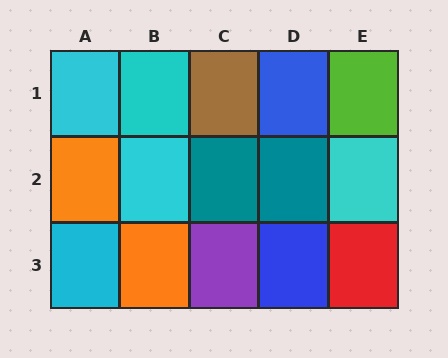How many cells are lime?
1 cell is lime.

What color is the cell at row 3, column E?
Red.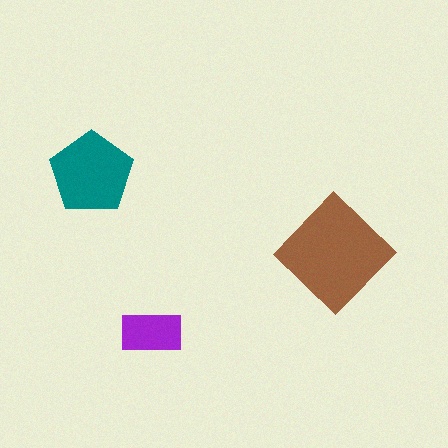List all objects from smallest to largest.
The purple rectangle, the teal pentagon, the brown diamond.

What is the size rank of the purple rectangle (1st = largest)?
3rd.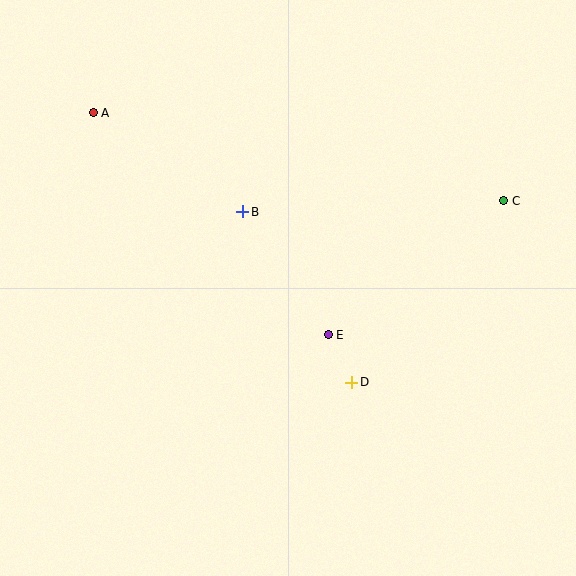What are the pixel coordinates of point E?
Point E is at (328, 335).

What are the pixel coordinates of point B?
Point B is at (243, 212).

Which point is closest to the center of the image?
Point E at (328, 335) is closest to the center.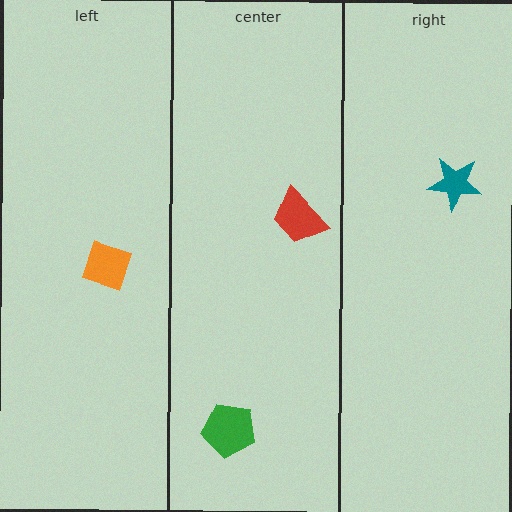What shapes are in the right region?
The teal star.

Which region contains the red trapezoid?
The center region.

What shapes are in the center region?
The red trapezoid, the green pentagon.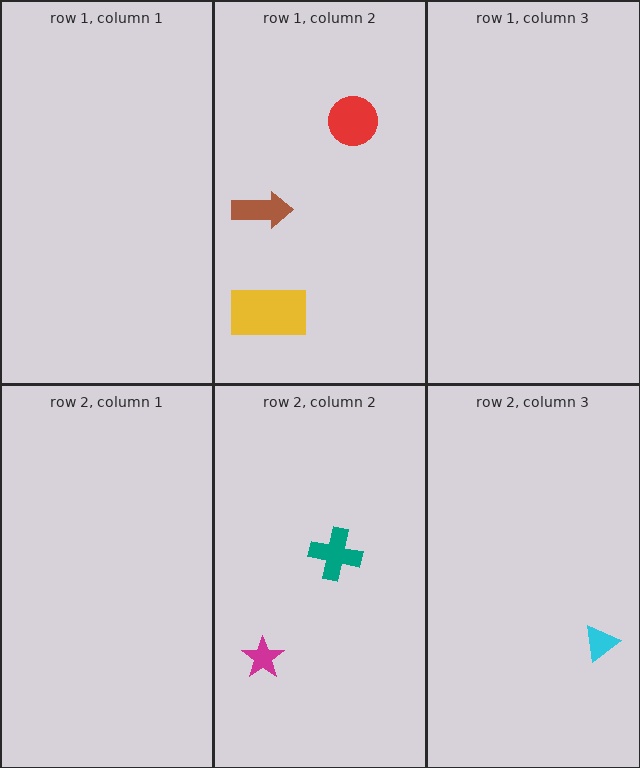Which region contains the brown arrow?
The row 1, column 2 region.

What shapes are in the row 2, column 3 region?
The cyan triangle.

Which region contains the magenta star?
The row 2, column 2 region.